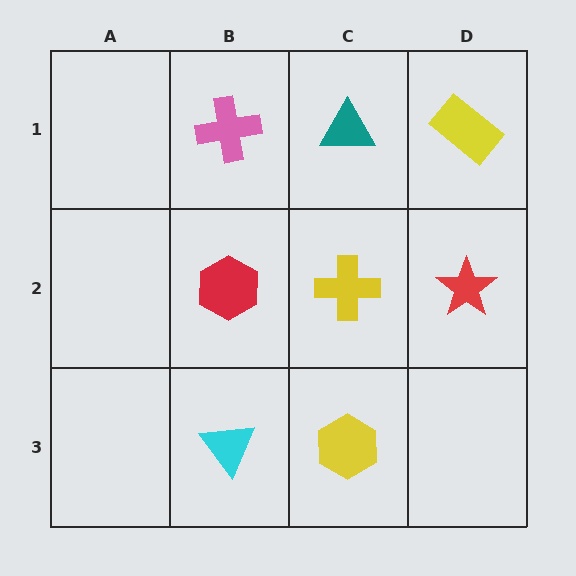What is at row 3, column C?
A yellow hexagon.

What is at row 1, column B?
A pink cross.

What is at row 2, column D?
A red star.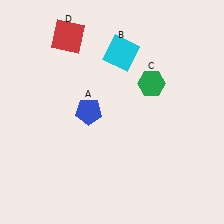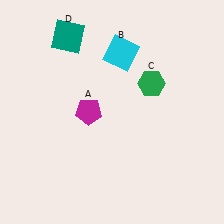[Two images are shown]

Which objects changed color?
A changed from blue to magenta. D changed from red to teal.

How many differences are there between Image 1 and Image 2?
There are 2 differences between the two images.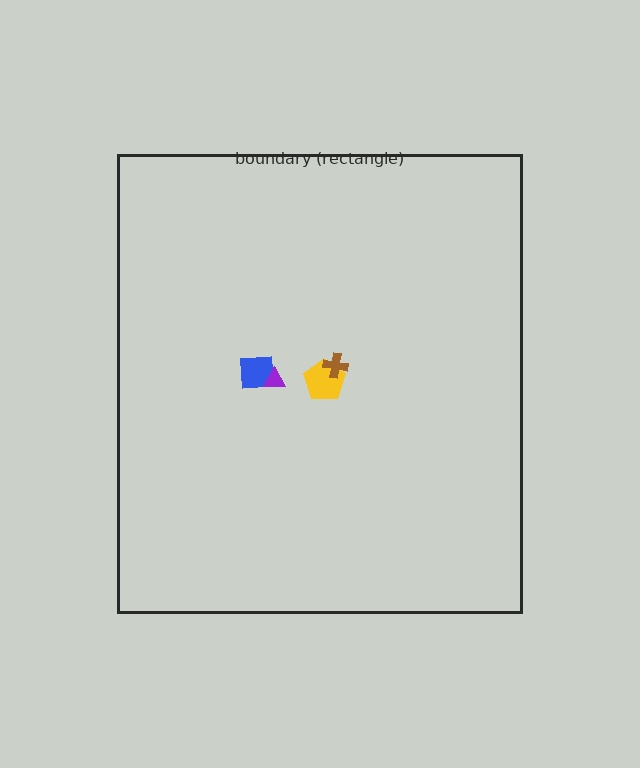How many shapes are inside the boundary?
4 inside, 0 outside.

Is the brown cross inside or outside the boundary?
Inside.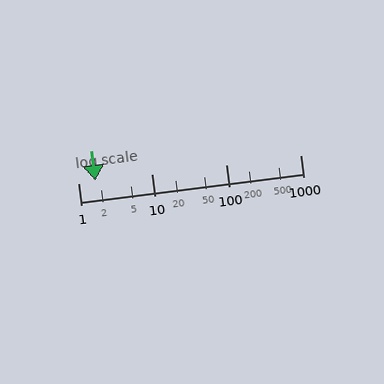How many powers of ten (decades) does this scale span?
The scale spans 3 decades, from 1 to 1000.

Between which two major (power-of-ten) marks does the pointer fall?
The pointer is between 1 and 10.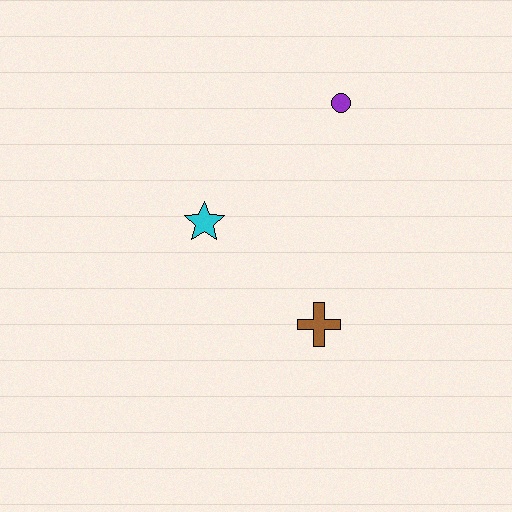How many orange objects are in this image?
There are no orange objects.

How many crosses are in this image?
There is 1 cross.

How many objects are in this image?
There are 3 objects.